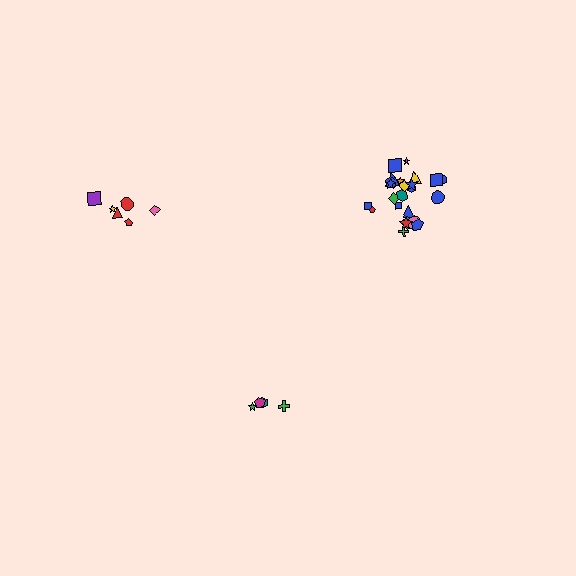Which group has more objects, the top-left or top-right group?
The top-right group.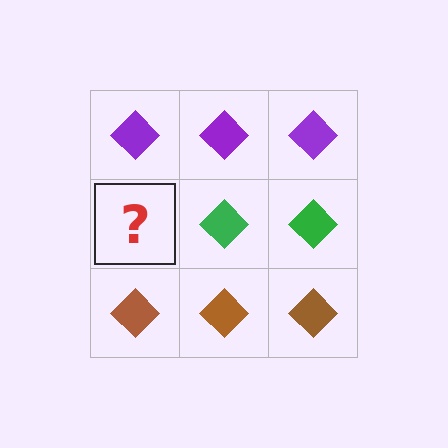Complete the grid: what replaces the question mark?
The question mark should be replaced with a green diamond.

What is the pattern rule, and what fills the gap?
The rule is that each row has a consistent color. The gap should be filled with a green diamond.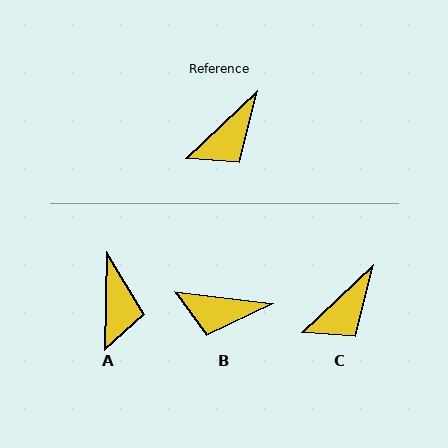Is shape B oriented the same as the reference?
No, it is off by about 50 degrees.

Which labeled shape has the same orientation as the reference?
C.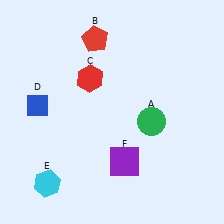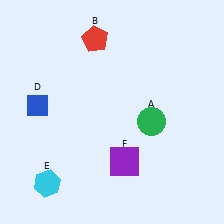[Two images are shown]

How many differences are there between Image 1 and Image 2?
There is 1 difference between the two images.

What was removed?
The red hexagon (C) was removed in Image 2.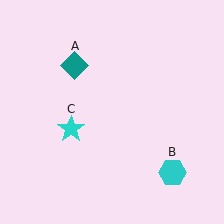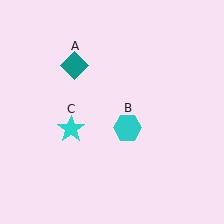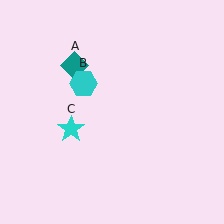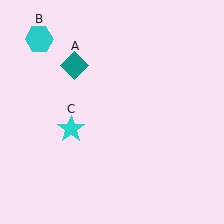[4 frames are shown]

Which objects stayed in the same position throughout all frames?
Teal diamond (object A) and cyan star (object C) remained stationary.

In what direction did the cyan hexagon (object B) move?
The cyan hexagon (object B) moved up and to the left.